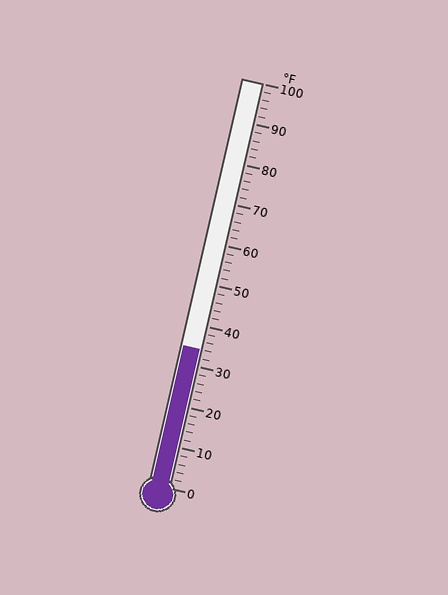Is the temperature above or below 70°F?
The temperature is below 70°F.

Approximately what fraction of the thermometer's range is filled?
The thermometer is filled to approximately 35% of its range.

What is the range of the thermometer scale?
The thermometer scale ranges from 0°F to 100°F.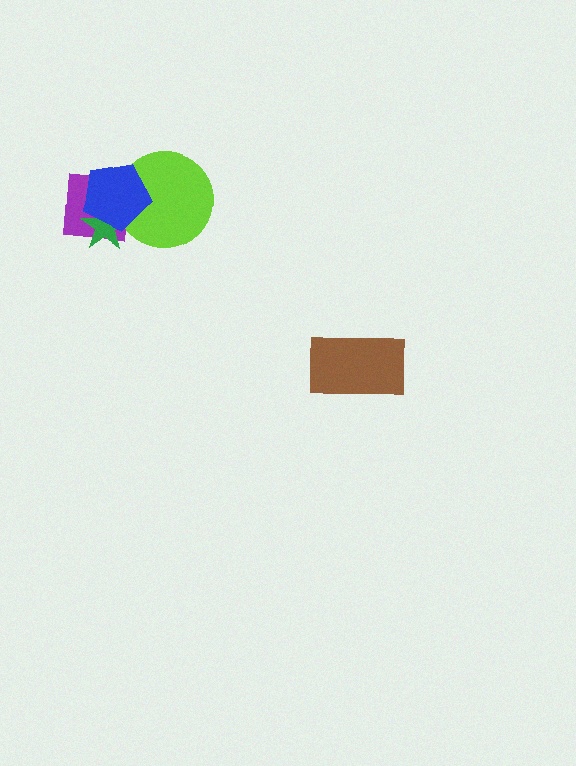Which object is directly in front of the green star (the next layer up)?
The lime circle is directly in front of the green star.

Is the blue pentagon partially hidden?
No, no other shape covers it.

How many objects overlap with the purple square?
3 objects overlap with the purple square.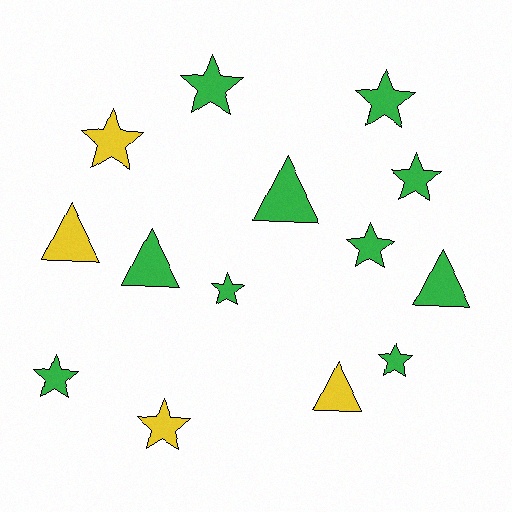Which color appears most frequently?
Green, with 10 objects.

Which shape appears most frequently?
Star, with 9 objects.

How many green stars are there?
There are 7 green stars.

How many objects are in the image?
There are 14 objects.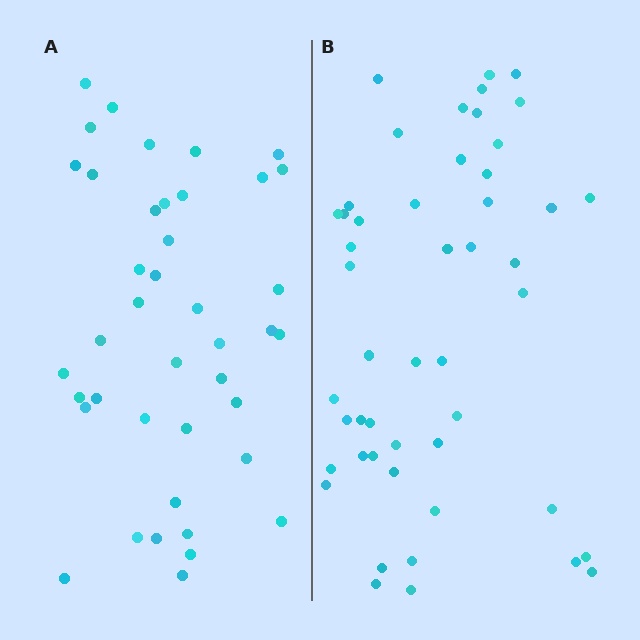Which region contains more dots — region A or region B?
Region B (the right region) has more dots.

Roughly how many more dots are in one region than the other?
Region B has roughly 8 or so more dots than region A.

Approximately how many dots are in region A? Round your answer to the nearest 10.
About 40 dots. (The exact count is 41, which rounds to 40.)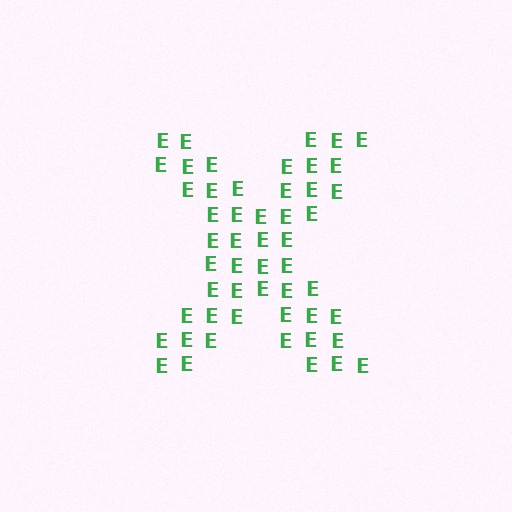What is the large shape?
The large shape is the letter X.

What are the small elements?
The small elements are letter E's.